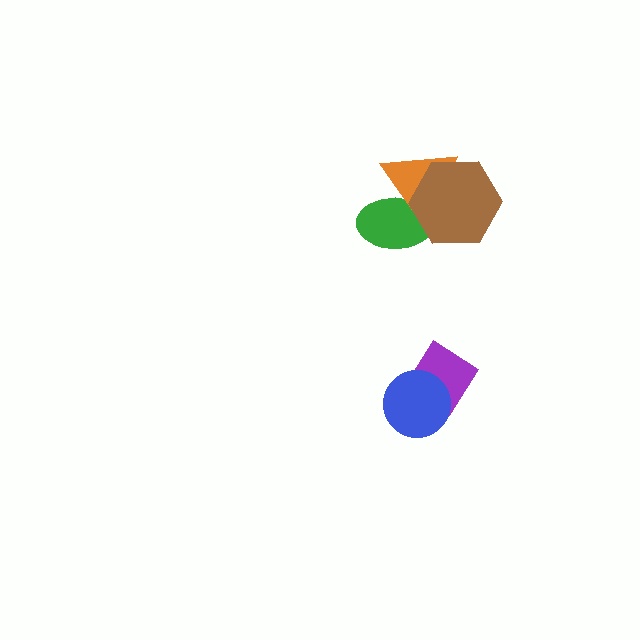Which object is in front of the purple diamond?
The blue circle is in front of the purple diamond.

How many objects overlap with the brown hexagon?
2 objects overlap with the brown hexagon.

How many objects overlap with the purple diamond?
1 object overlaps with the purple diamond.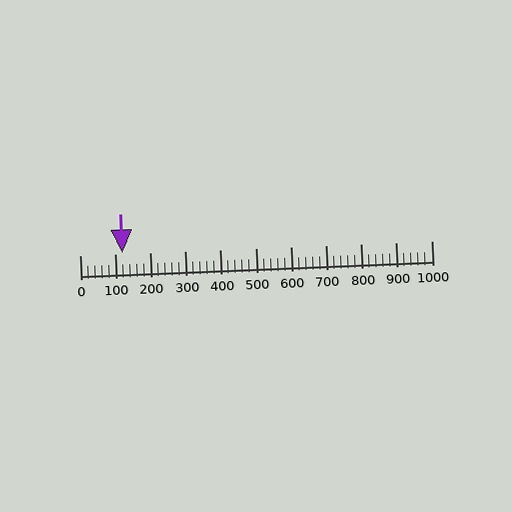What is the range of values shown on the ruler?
The ruler shows values from 0 to 1000.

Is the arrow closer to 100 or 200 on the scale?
The arrow is closer to 100.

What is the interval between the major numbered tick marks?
The major tick marks are spaced 100 units apart.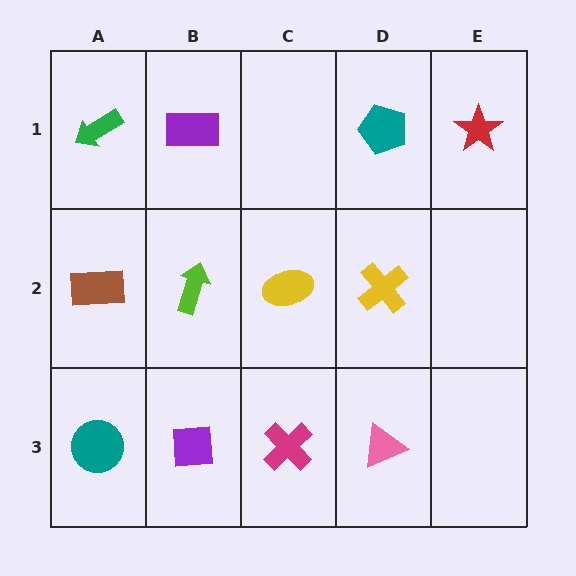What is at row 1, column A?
A green arrow.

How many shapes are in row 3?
4 shapes.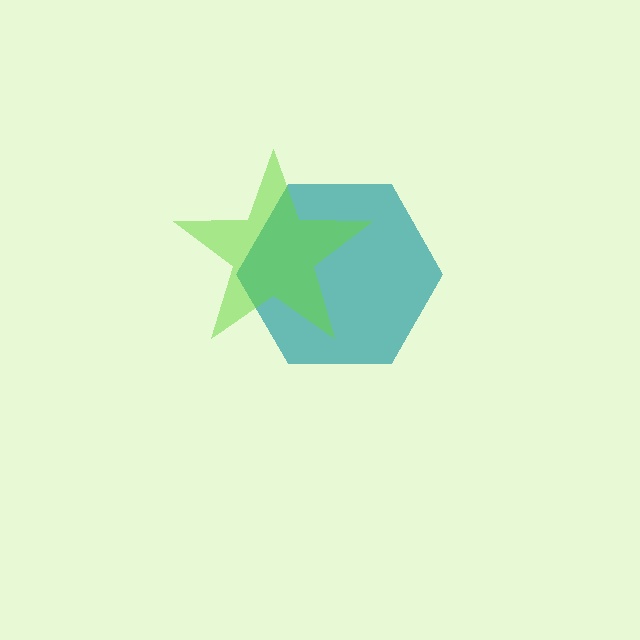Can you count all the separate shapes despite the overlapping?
Yes, there are 2 separate shapes.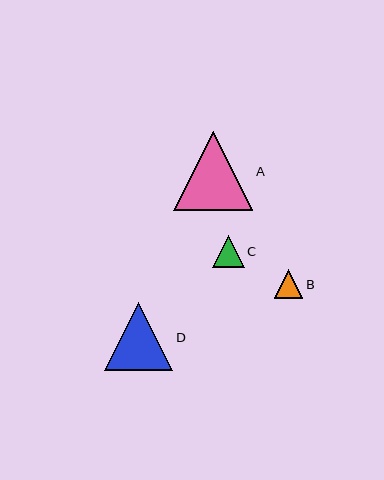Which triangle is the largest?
Triangle A is the largest with a size of approximately 79 pixels.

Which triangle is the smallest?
Triangle B is the smallest with a size of approximately 29 pixels.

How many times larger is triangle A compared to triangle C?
Triangle A is approximately 2.5 times the size of triangle C.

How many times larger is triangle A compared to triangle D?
Triangle A is approximately 1.2 times the size of triangle D.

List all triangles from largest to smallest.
From largest to smallest: A, D, C, B.